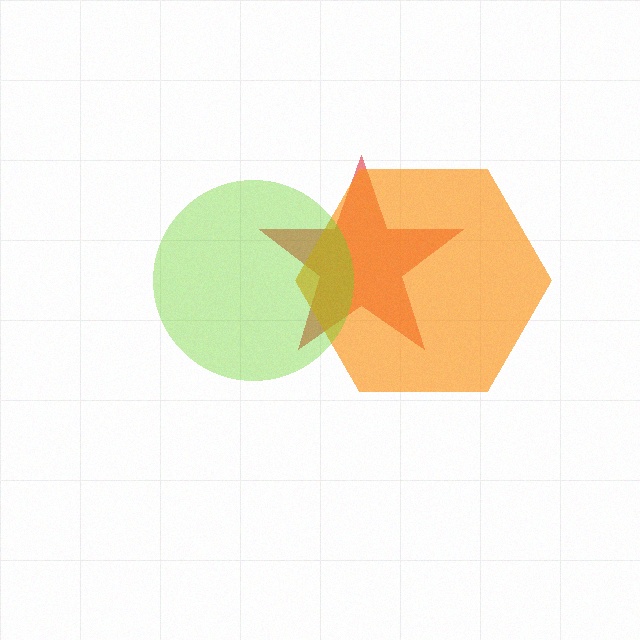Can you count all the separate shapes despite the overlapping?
Yes, there are 3 separate shapes.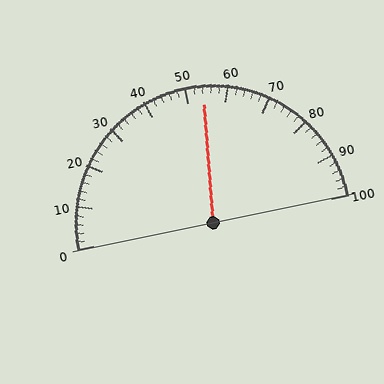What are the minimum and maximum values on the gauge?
The gauge ranges from 0 to 100.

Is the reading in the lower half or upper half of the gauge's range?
The reading is in the upper half of the range (0 to 100).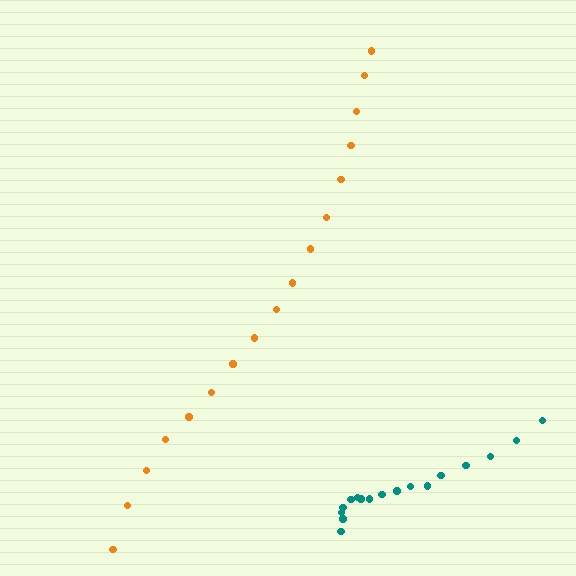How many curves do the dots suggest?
There are 2 distinct paths.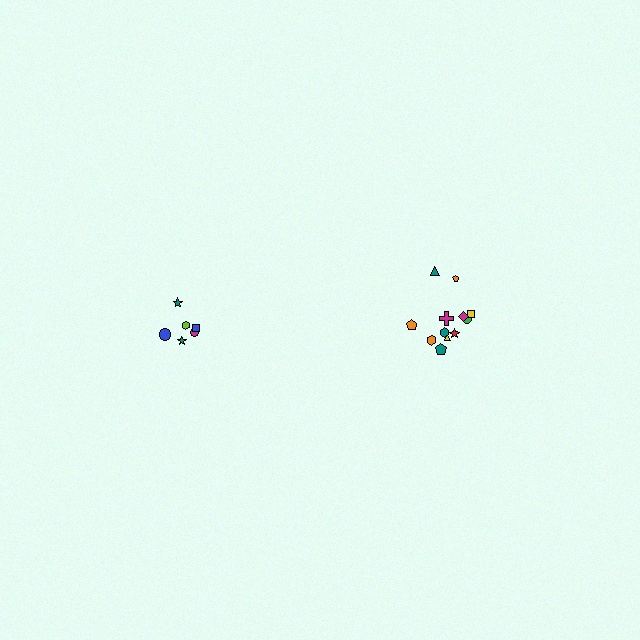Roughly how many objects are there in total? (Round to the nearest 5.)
Roughly 20 objects in total.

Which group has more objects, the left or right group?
The right group.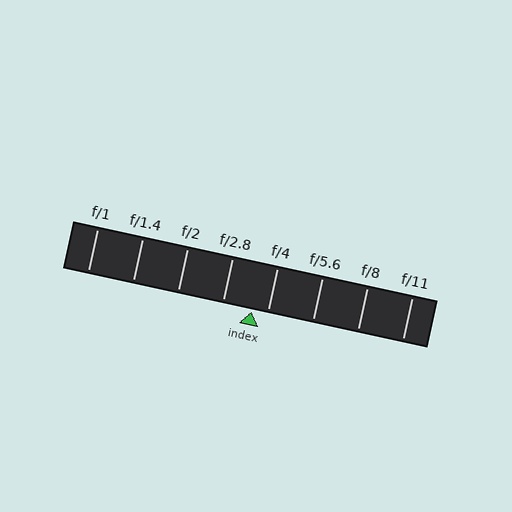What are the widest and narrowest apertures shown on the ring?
The widest aperture shown is f/1 and the narrowest is f/11.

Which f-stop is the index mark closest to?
The index mark is closest to f/4.